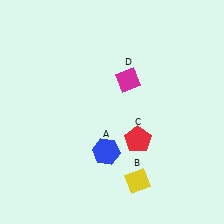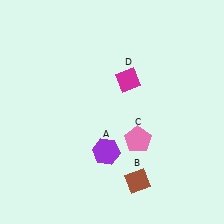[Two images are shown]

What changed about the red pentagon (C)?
In Image 1, C is red. In Image 2, it changed to pink.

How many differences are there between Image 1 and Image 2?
There are 3 differences between the two images.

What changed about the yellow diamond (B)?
In Image 1, B is yellow. In Image 2, it changed to brown.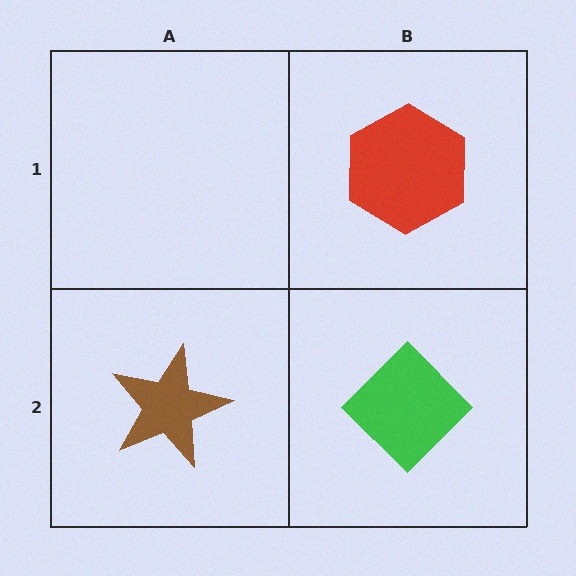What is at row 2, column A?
A brown star.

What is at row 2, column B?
A green diamond.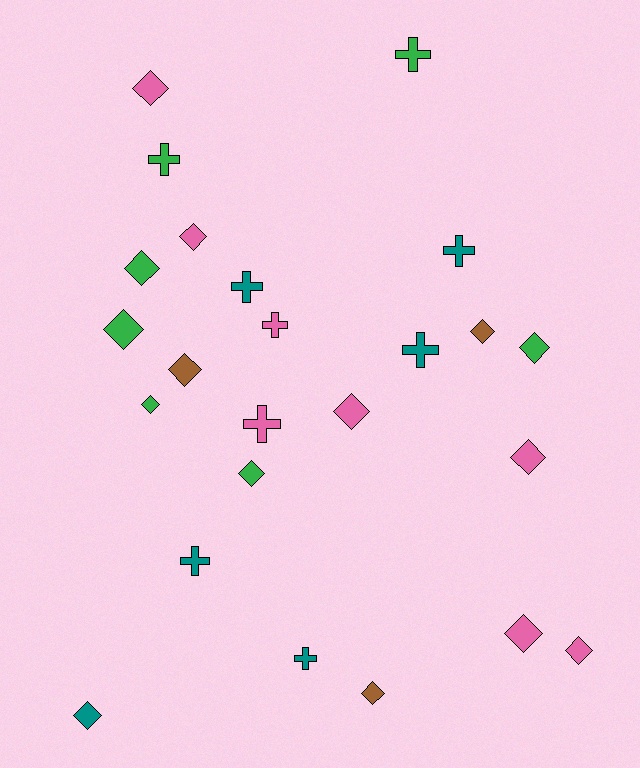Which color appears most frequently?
Pink, with 8 objects.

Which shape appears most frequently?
Diamond, with 15 objects.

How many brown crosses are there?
There are no brown crosses.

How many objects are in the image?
There are 24 objects.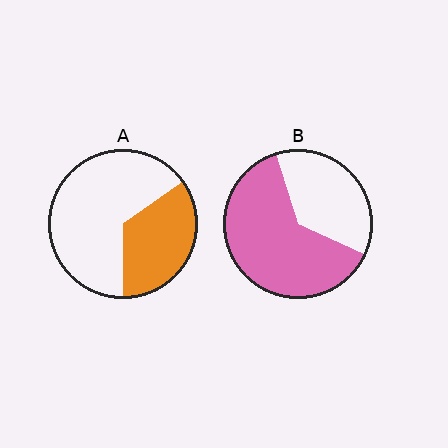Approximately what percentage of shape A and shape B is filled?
A is approximately 35% and B is approximately 65%.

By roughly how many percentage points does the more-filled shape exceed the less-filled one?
By roughly 30 percentage points (B over A).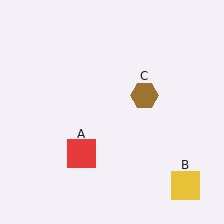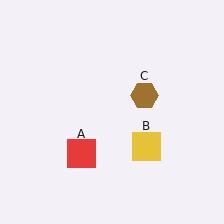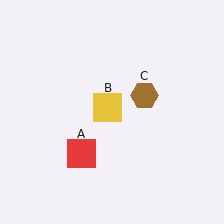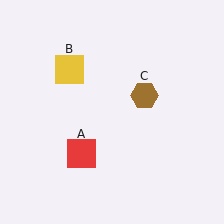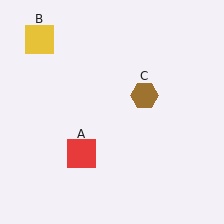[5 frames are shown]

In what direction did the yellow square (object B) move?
The yellow square (object B) moved up and to the left.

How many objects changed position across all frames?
1 object changed position: yellow square (object B).